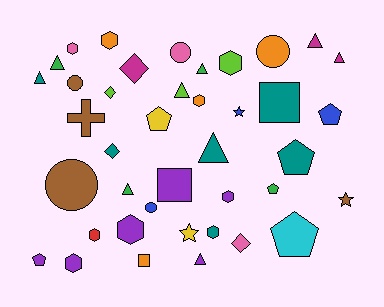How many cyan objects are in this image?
There is 1 cyan object.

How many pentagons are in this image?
There are 6 pentagons.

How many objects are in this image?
There are 40 objects.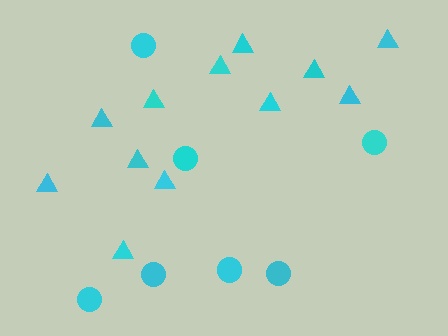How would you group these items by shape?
There are 2 groups: one group of circles (7) and one group of triangles (12).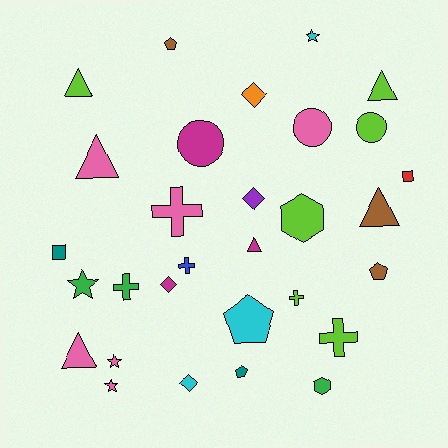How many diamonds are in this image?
There are 4 diamonds.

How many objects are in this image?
There are 30 objects.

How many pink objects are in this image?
There are 6 pink objects.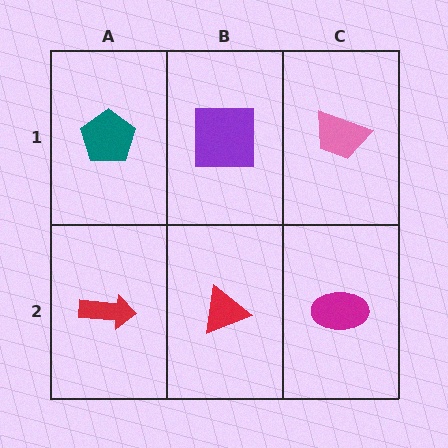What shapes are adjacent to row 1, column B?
A red triangle (row 2, column B), a teal pentagon (row 1, column A), a pink trapezoid (row 1, column C).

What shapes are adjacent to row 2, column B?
A purple square (row 1, column B), a red arrow (row 2, column A), a magenta ellipse (row 2, column C).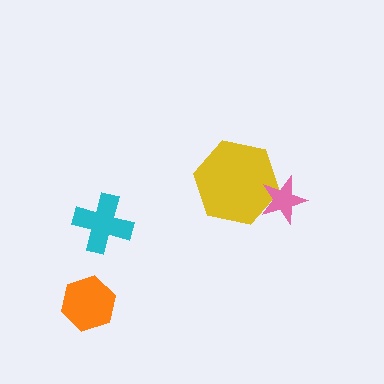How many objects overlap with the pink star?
1 object overlaps with the pink star.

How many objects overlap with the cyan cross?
0 objects overlap with the cyan cross.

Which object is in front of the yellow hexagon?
The pink star is in front of the yellow hexagon.